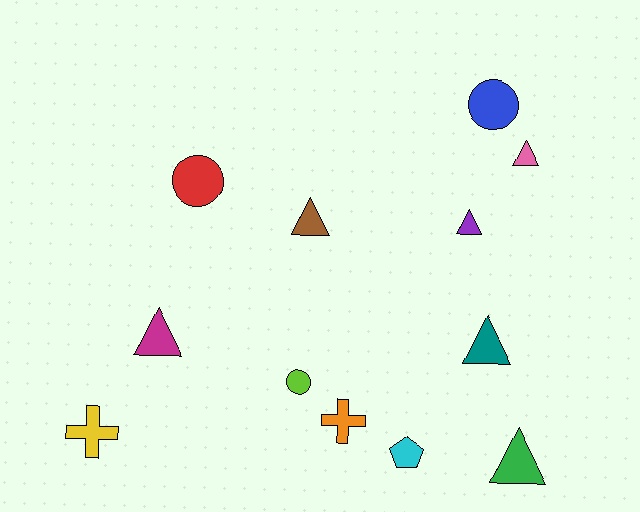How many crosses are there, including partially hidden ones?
There are 2 crosses.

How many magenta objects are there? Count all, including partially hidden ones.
There is 1 magenta object.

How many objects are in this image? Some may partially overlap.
There are 12 objects.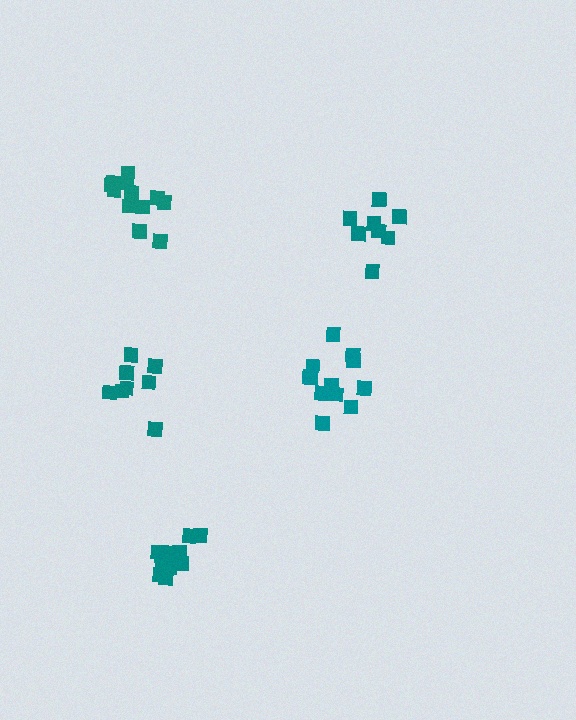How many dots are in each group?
Group 1: 12 dots, Group 2: 8 dots, Group 3: 8 dots, Group 4: 11 dots, Group 5: 12 dots (51 total).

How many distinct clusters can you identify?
There are 5 distinct clusters.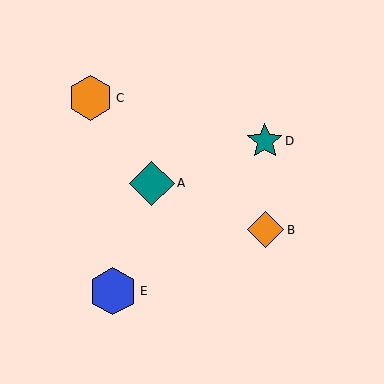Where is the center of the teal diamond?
The center of the teal diamond is at (152, 183).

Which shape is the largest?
The blue hexagon (labeled E) is the largest.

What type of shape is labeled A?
Shape A is a teal diamond.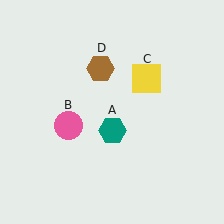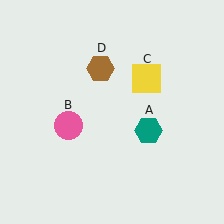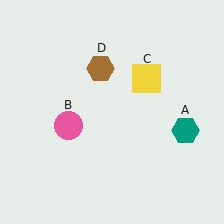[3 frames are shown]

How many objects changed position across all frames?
1 object changed position: teal hexagon (object A).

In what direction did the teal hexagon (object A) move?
The teal hexagon (object A) moved right.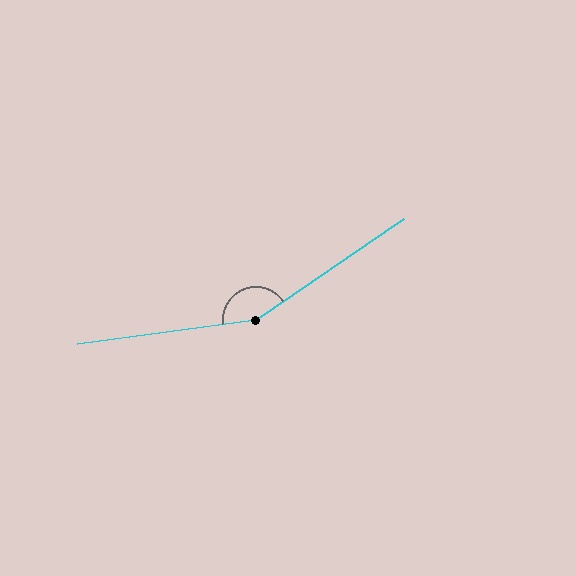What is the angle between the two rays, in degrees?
Approximately 153 degrees.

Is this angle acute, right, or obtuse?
It is obtuse.